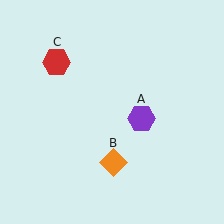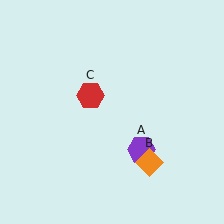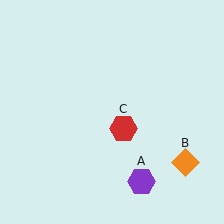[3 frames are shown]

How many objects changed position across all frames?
3 objects changed position: purple hexagon (object A), orange diamond (object B), red hexagon (object C).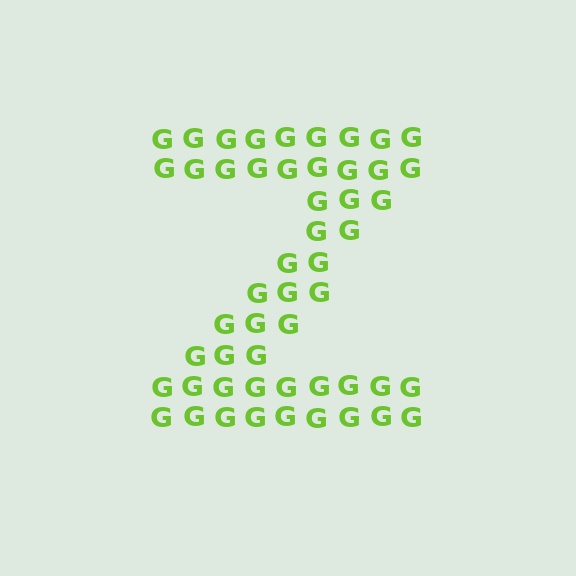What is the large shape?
The large shape is the letter Z.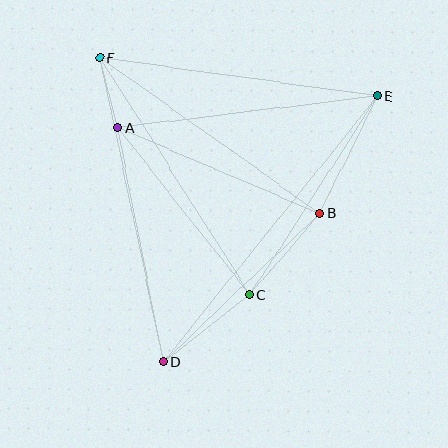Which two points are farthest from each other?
Points D and E are farthest from each other.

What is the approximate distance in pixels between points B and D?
The distance between B and D is approximately 216 pixels.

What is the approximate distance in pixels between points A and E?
The distance between A and E is approximately 262 pixels.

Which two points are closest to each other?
Points A and F are closest to each other.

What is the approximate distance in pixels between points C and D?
The distance between C and D is approximately 109 pixels.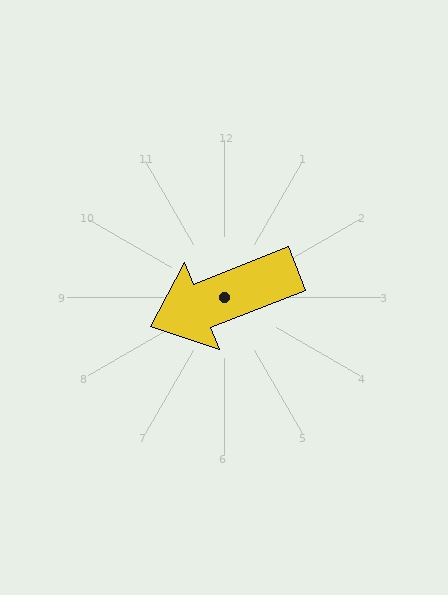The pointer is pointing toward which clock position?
Roughly 8 o'clock.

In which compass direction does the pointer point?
West.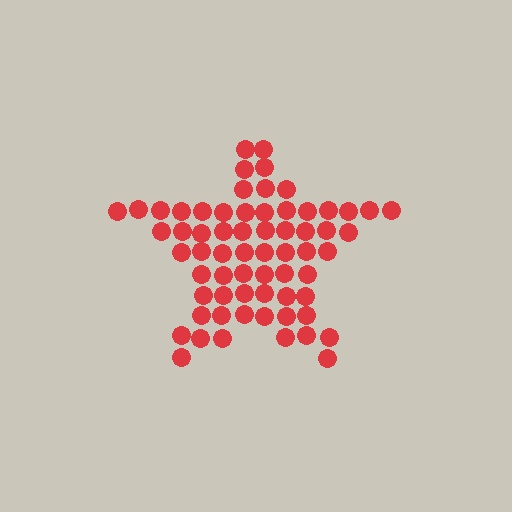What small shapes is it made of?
It is made of small circles.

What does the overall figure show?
The overall figure shows a star.